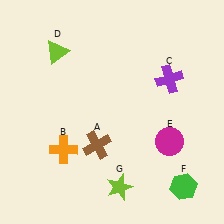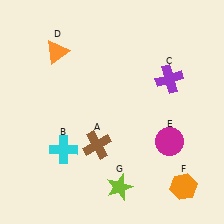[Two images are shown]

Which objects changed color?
B changed from orange to cyan. D changed from lime to orange. F changed from green to orange.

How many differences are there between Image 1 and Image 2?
There are 3 differences between the two images.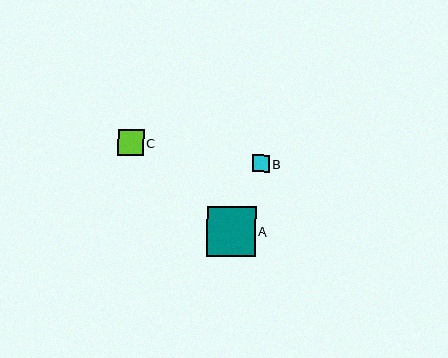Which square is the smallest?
Square B is the smallest with a size of approximately 17 pixels.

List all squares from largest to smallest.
From largest to smallest: A, C, B.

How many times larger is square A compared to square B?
Square A is approximately 2.9 times the size of square B.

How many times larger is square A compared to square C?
Square A is approximately 1.9 times the size of square C.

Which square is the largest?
Square A is the largest with a size of approximately 49 pixels.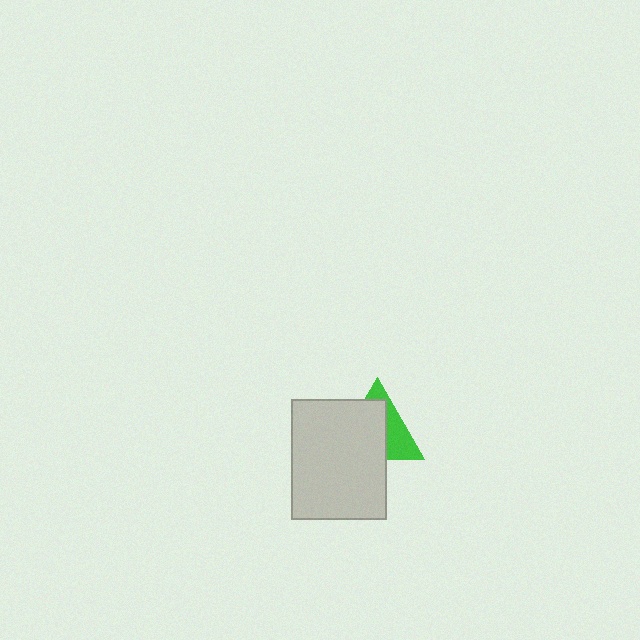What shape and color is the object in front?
The object in front is a light gray rectangle.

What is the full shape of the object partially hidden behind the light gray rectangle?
The partially hidden object is a green triangle.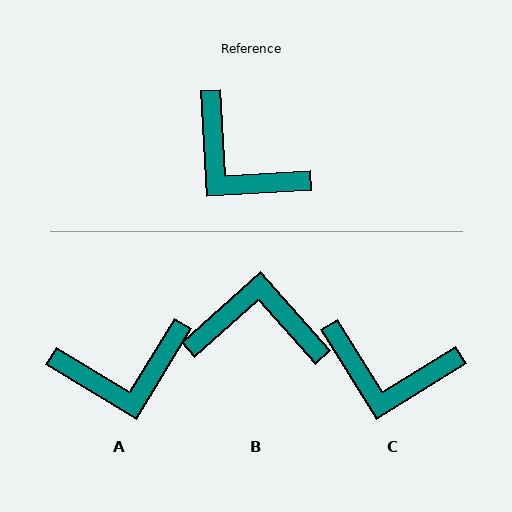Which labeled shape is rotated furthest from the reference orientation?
B, about 142 degrees away.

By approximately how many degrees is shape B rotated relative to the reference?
Approximately 142 degrees clockwise.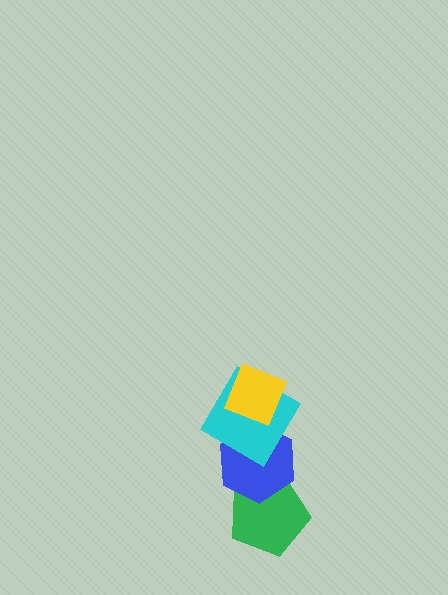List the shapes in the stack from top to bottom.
From top to bottom: the yellow diamond, the cyan diamond, the blue hexagon, the green pentagon.